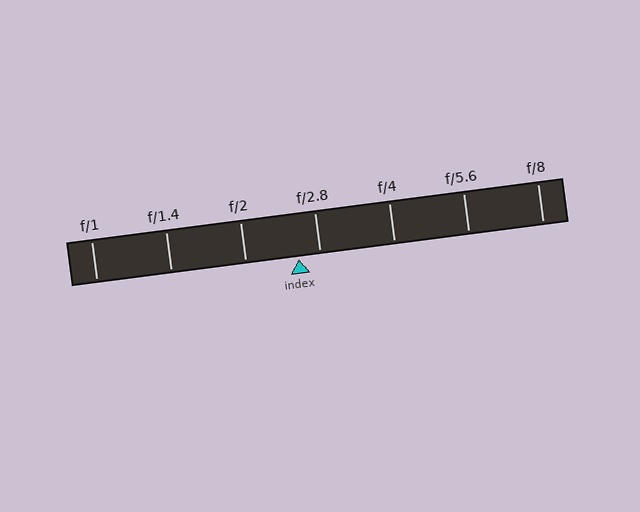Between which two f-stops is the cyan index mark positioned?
The index mark is between f/2 and f/2.8.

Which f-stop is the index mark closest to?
The index mark is closest to f/2.8.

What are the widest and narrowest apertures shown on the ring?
The widest aperture shown is f/1 and the narrowest is f/8.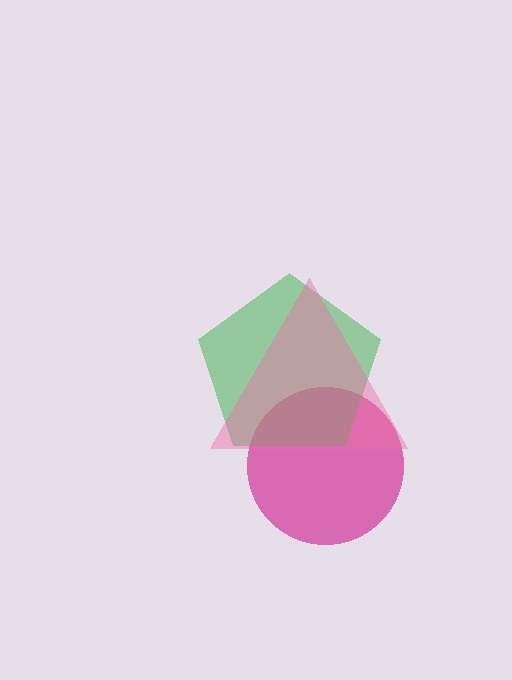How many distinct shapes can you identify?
There are 3 distinct shapes: a magenta circle, a green pentagon, a pink triangle.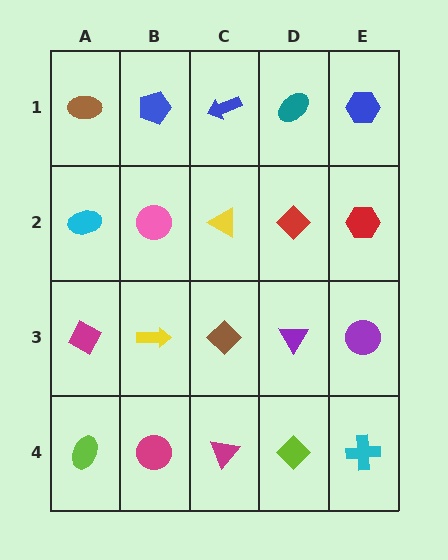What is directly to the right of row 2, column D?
A red hexagon.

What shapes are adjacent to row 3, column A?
A cyan ellipse (row 2, column A), a lime ellipse (row 4, column A), a yellow arrow (row 3, column B).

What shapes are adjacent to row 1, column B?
A pink circle (row 2, column B), a brown ellipse (row 1, column A), a blue arrow (row 1, column C).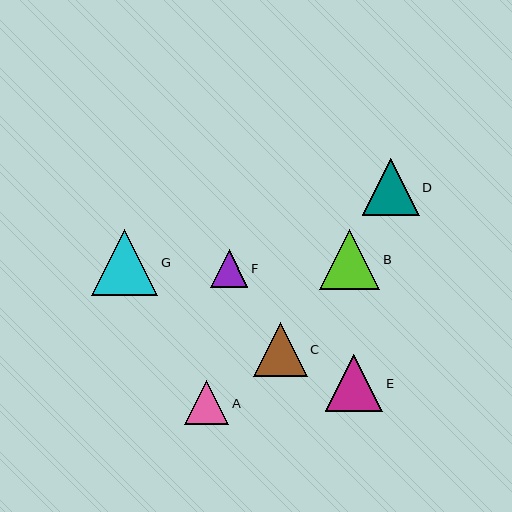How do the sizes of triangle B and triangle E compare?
Triangle B and triangle E are approximately the same size.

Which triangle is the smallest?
Triangle F is the smallest with a size of approximately 38 pixels.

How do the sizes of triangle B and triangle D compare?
Triangle B and triangle D are approximately the same size.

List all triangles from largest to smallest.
From largest to smallest: G, B, E, D, C, A, F.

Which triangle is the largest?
Triangle G is the largest with a size of approximately 66 pixels.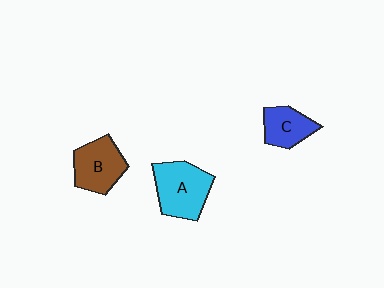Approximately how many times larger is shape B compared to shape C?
Approximately 1.3 times.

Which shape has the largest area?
Shape A (cyan).